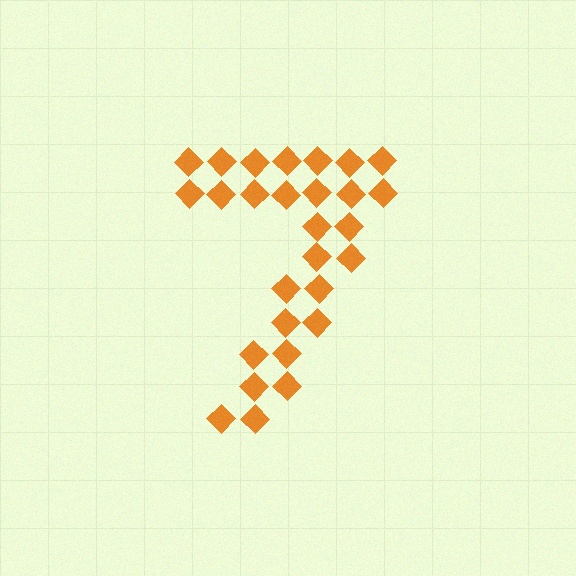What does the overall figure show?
The overall figure shows the digit 7.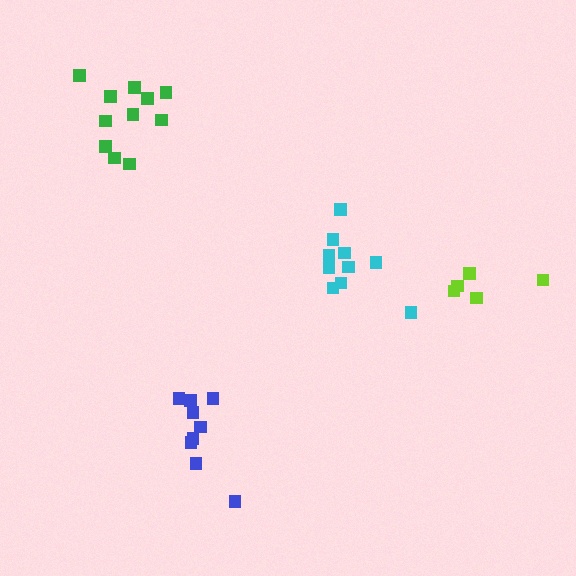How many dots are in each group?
Group 1: 5 dots, Group 2: 10 dots, Group 3: 11 dots, Group 4: 9 dots (35 total).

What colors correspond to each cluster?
The clusters are colored: lime, cyan, green, blue.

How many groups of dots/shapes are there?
There are 4 groups.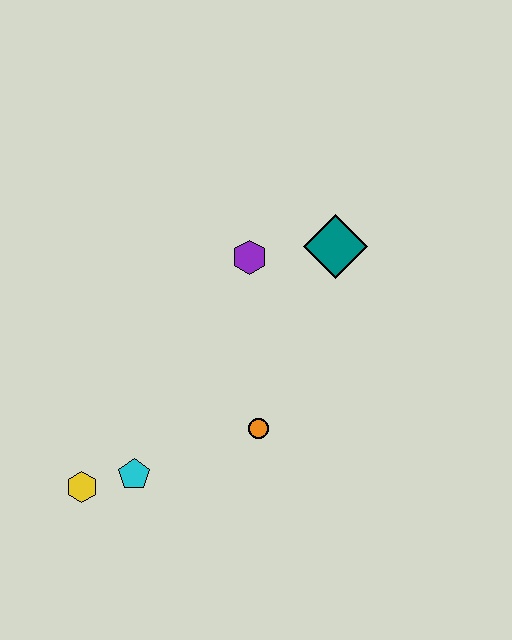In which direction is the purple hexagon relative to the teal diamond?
The purple hexagon is to the left of the teal diamond.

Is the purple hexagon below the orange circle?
No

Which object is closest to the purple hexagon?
The teal diamond is closest to the purple hexagon.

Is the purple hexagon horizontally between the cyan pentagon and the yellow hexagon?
No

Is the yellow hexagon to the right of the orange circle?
No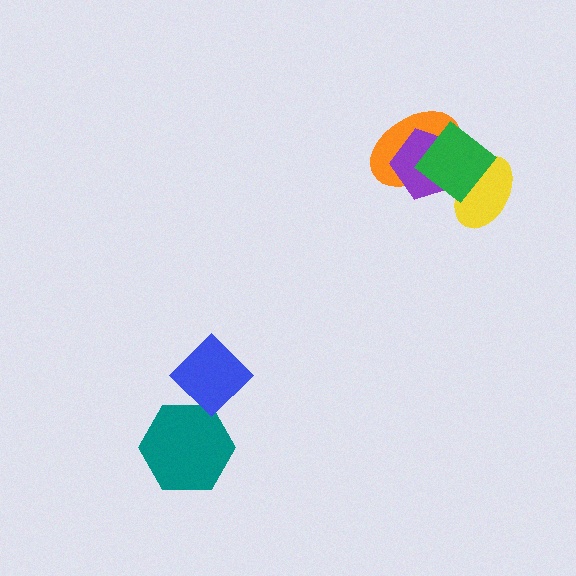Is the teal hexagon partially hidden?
Yes, it is partially covered by another shape.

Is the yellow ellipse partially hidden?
Yes, it is partially covered by another shape.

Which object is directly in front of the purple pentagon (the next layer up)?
The yellow ellipse is directly in front of the purple pentagon.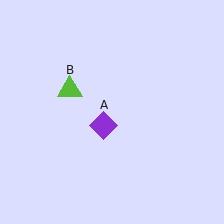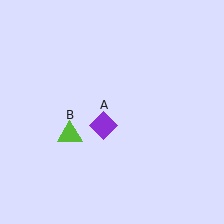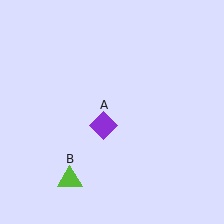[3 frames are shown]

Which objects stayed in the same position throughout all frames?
Purple diamond (object A) remained stationary.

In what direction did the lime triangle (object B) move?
The lime triangle (object B) moved down.